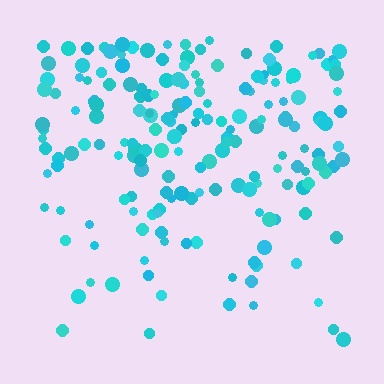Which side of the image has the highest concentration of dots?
The top.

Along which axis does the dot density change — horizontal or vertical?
Vertical.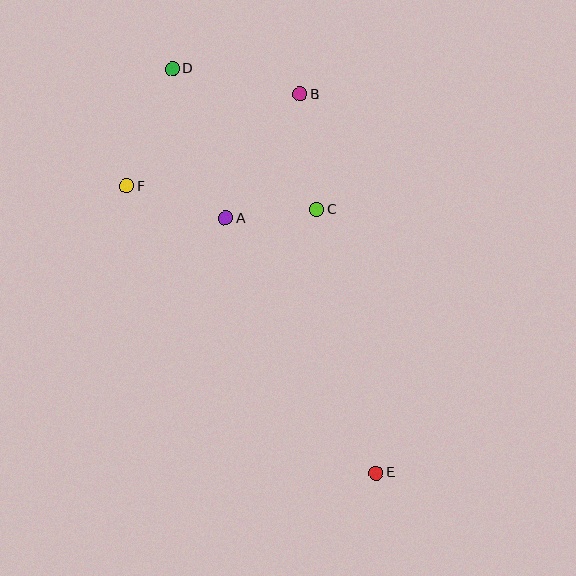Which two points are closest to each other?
Points A and C are closest to each other.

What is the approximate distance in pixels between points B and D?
The distance between B and D is approximately 130 pixels.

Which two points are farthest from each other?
Points D and E are farthest from each other.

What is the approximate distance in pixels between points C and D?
The distance between C and D is approximately 201 pixels.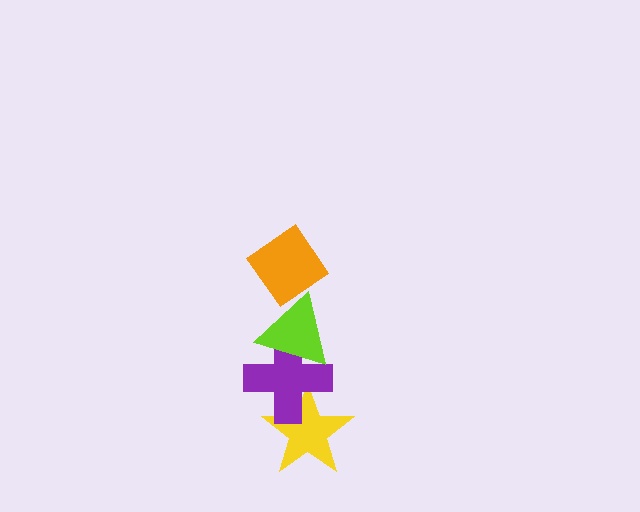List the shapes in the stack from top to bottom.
From top to bottom: the orange diamond, the lime triangle, the purple cross, the yellow star.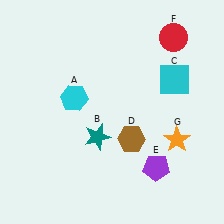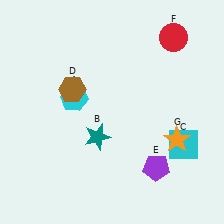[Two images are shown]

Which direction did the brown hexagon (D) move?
The brown hexagon (D) moved left.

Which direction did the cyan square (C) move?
The cyan square (C) moved down.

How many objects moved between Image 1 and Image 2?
2 objects moved between the two images.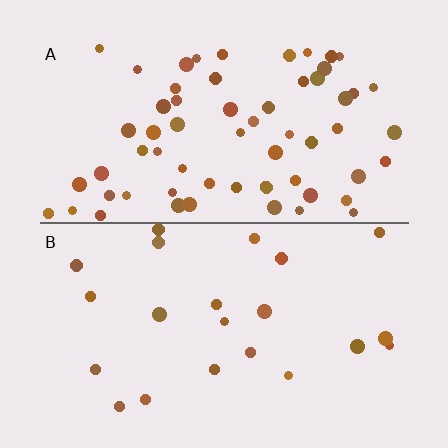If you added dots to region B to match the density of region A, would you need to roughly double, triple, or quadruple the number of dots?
Approximately triple.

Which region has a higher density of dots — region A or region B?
A (the top).